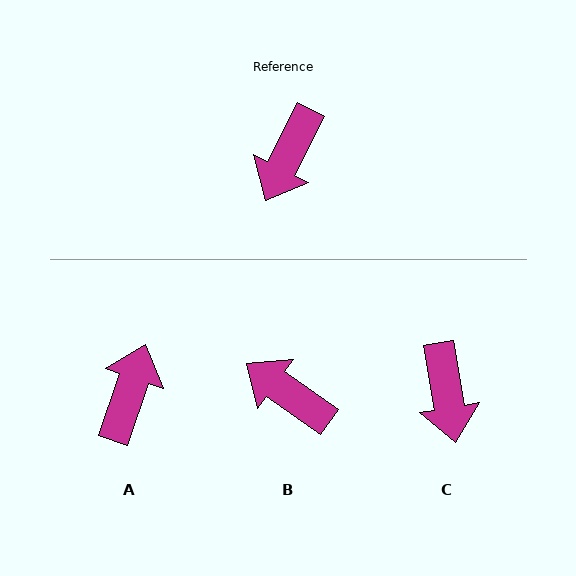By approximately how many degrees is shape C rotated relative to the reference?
Approximately 37 degrees counter-clockwise.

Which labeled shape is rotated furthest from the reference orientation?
A, about 172 degrees away.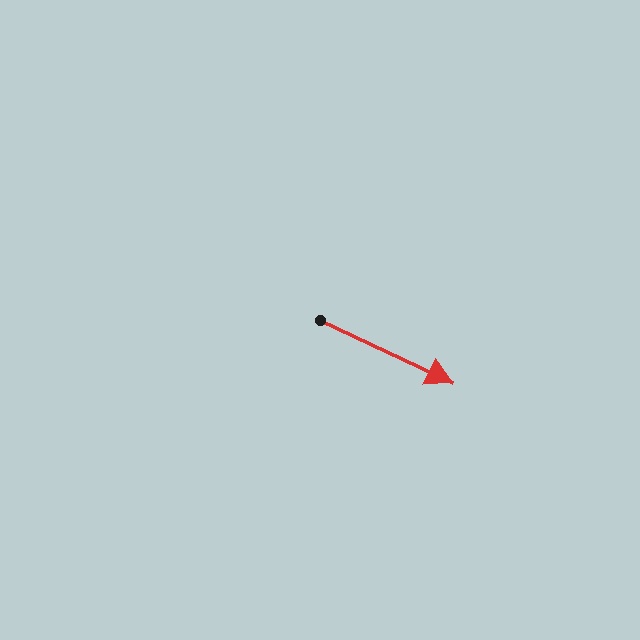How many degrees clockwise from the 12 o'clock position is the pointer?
Approximately 115 degrees.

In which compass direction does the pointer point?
Southeast.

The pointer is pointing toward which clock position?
Roughly 4 o'clock.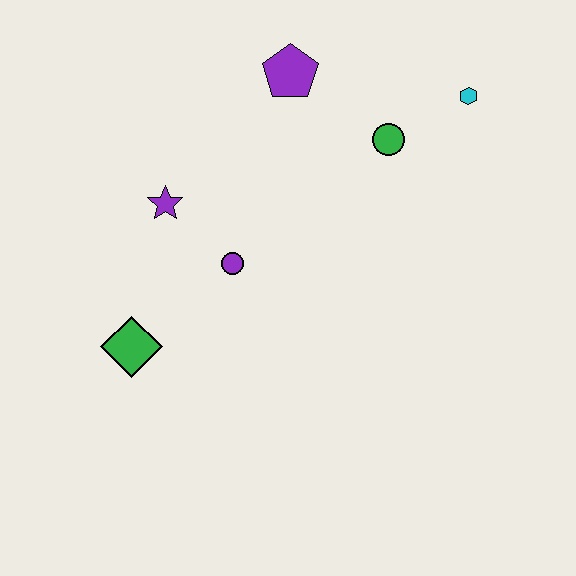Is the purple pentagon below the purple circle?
No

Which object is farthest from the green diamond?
The cyan hexagon is farthest from the green diamond.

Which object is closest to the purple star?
The purple circle is closest to the purple star.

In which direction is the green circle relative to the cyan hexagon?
The green circle is to the left of the cyan hexagon.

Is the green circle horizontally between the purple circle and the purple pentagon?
No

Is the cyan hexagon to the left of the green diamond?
No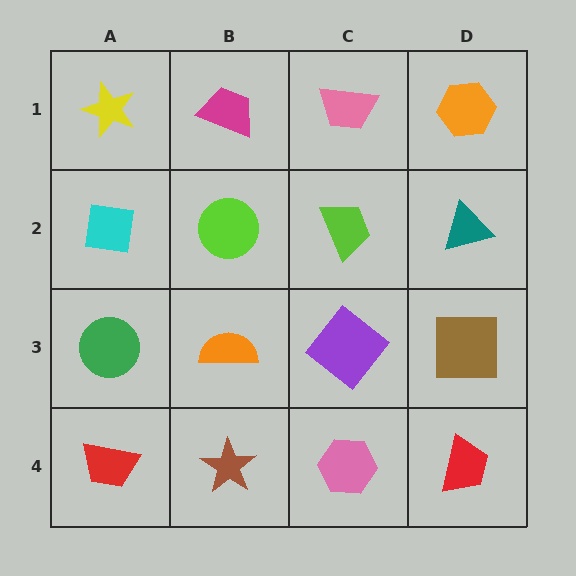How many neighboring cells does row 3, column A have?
3.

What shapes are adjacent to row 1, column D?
A teal triangle (row 2, column D), a pink trapezoid (row 1, column C).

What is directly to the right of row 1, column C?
An orange hexagon.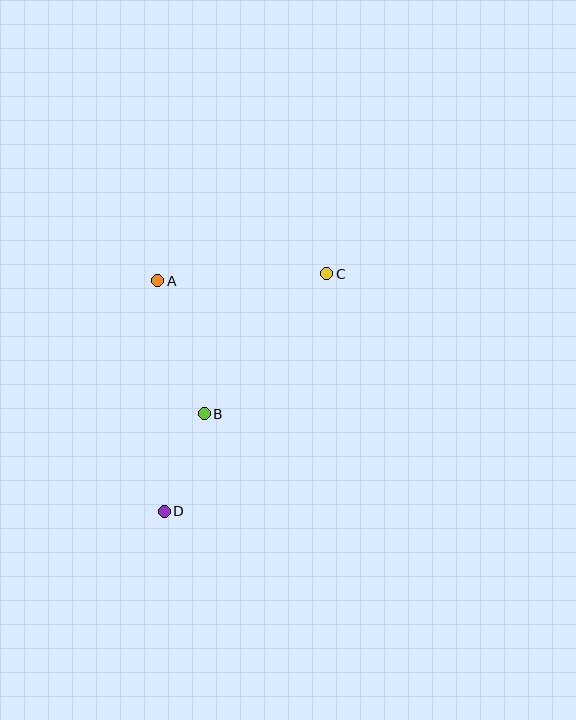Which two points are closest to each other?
Points B and D are closest to each other.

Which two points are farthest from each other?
Points C and D are farthest from each other.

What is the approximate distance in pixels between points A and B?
The distance between A and B is approximately 141 pixels.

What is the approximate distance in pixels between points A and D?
The distance between A and D is approximately 231 pixels.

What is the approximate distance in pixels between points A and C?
The distance between A and C is approximately 169 pixels.